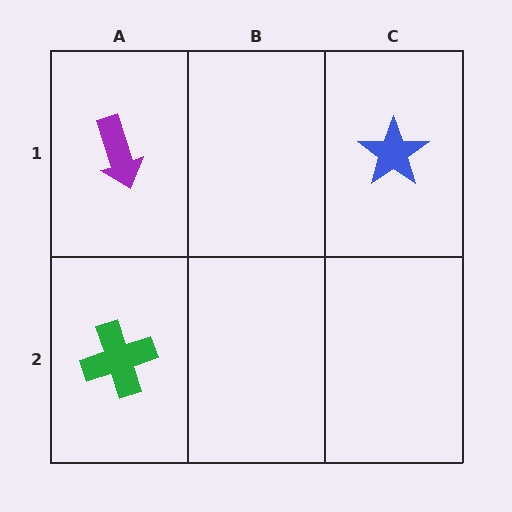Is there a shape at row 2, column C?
No, that cell is empty.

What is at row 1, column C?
A blue star.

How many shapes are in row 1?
2 shapes.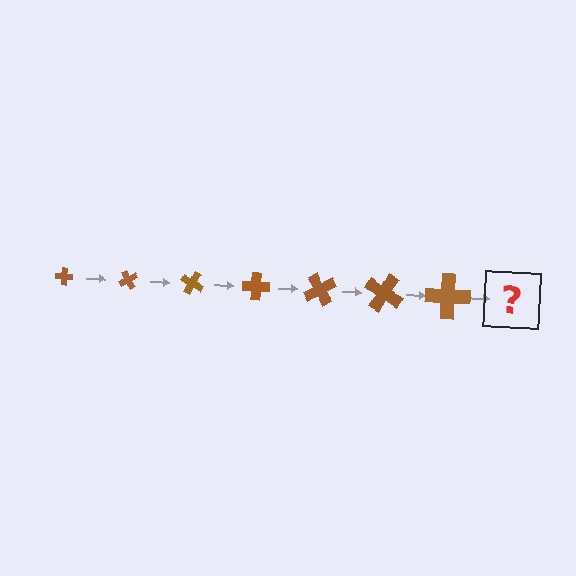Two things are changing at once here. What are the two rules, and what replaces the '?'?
The two rules are that the cross grows larger each step and it rotates 60 degrees each step. The '?' should be a cross, larger than the previous one and rotated 420 degrees from the start.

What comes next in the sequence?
The next element should be a cross, larger than the previous one and rotated 420 degrees from the start.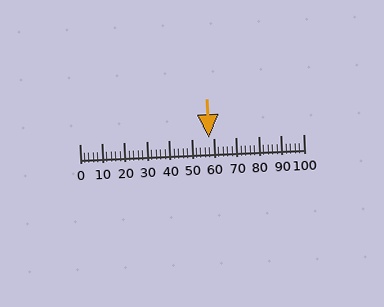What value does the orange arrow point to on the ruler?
The orange arrow points to approximately 58.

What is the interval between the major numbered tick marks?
The major tick marks are spaced 10 units apart.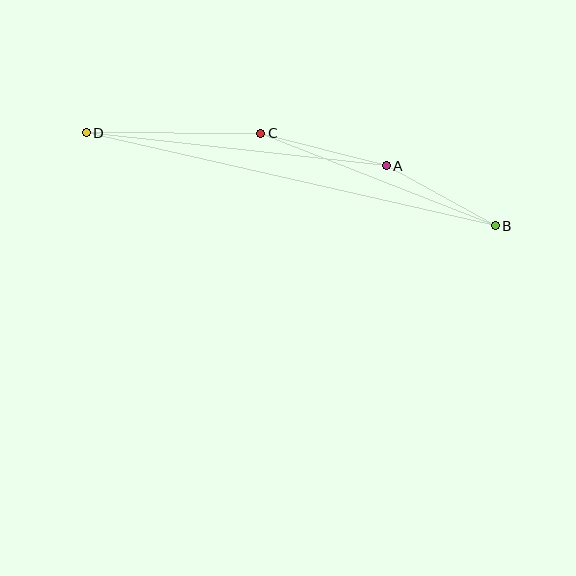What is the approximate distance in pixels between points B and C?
The distance between B and C is approximately 252 pixels.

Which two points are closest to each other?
Points A and B are closest to each other.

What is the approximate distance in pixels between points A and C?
The distance between A and C is approximately 130 pixels.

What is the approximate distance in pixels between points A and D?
The distance between A and D is approximately 302 pixels.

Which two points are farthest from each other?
Points B and D are farthest from each other.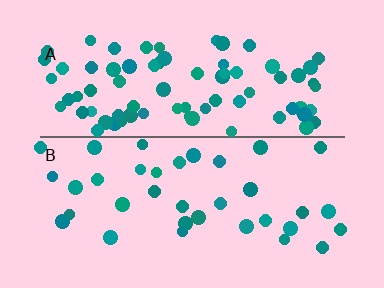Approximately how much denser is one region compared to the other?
Approximately 2.2× — region A over region B.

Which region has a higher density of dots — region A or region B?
A (the top).